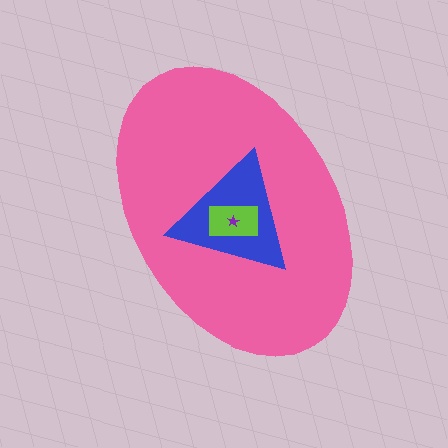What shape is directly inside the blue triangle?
The lime rectangle.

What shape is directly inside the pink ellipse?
The blue triangle.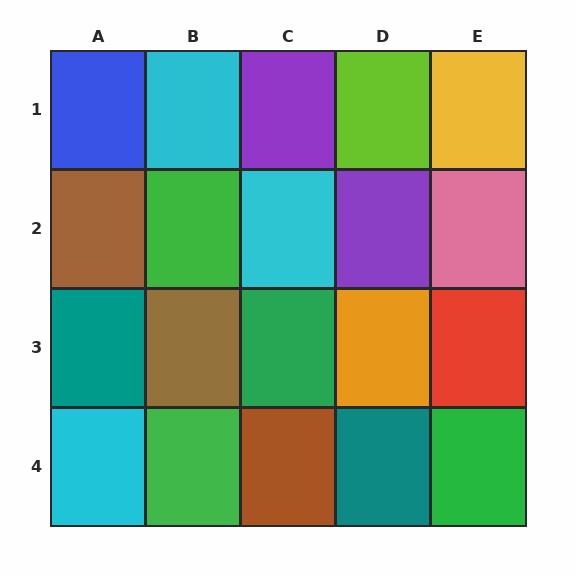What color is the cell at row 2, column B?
Green.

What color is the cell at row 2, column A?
Brown.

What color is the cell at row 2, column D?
Purple.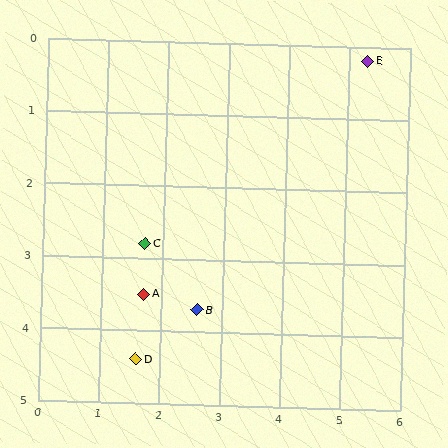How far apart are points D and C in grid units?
Points D and C are about 1.6 grid units apart.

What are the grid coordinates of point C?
Point C is at approximately (1.7, 2.8).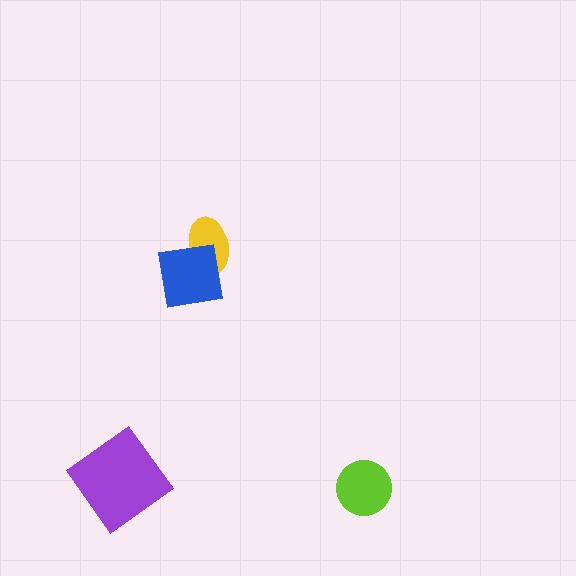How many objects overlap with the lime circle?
0 objects overlap with the lime circle.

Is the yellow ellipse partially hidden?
Yes, it is partially covered by another shape.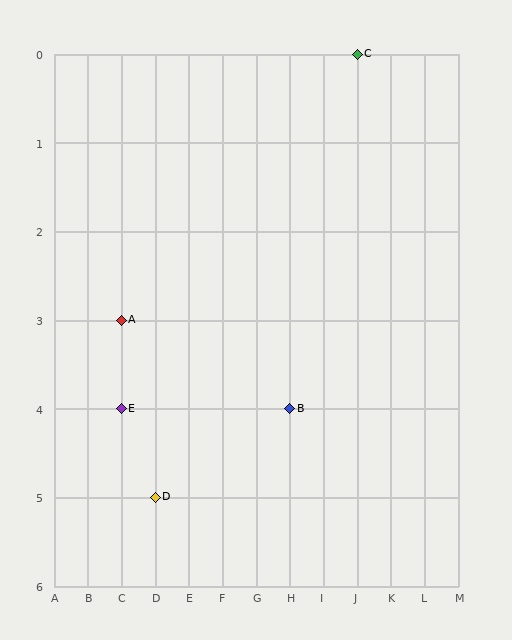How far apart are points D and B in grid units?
Points D and B are 4 columns and 1 row apart (about 4.1 grid units diagonally).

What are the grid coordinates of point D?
Point D is at grid coordinates (D, 5).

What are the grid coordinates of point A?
Point A is at grid coordinates (C, 3).